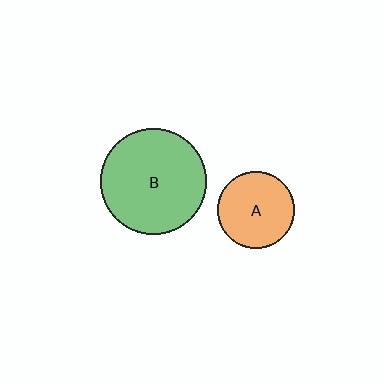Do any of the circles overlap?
No, none of the circles overlap.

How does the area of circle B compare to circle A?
Approximately 1.9 times.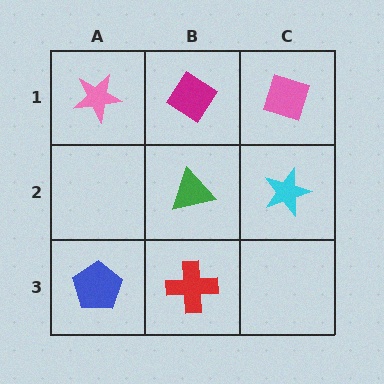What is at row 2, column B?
A green triangle.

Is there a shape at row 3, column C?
No, that cell is empty.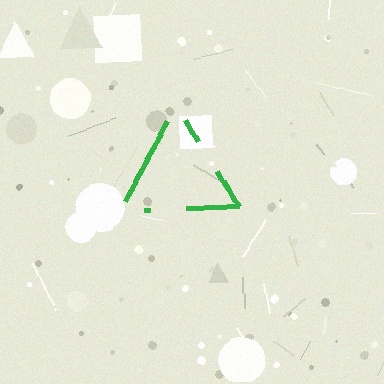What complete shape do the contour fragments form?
The contour fragments form a triangle.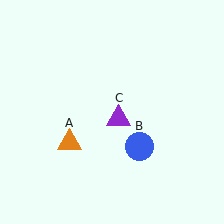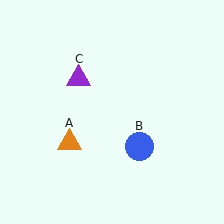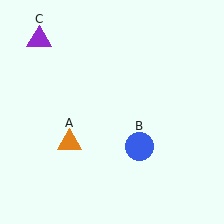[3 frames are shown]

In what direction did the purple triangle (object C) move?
The purple triangle (object C) moved up and to the left.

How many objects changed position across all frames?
1 object changed position: purple triangle (object C).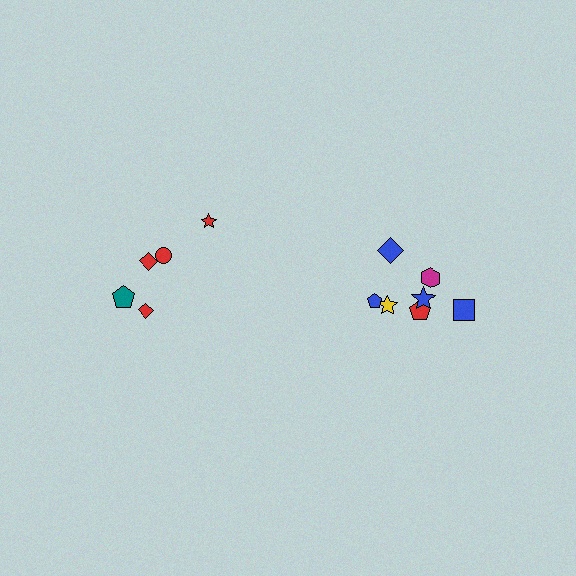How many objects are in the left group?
There are 5 objects.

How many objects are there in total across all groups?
There are 12 objects.